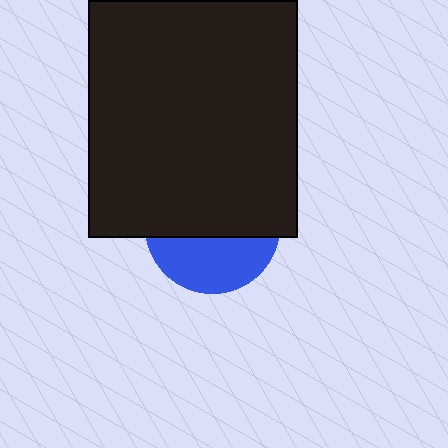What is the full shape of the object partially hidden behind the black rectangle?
The partially hidden object is a blue circle.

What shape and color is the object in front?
The object in front is a black rectangle.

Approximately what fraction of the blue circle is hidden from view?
Roughly 60% of the blue circle is hidden behind the black rectangle.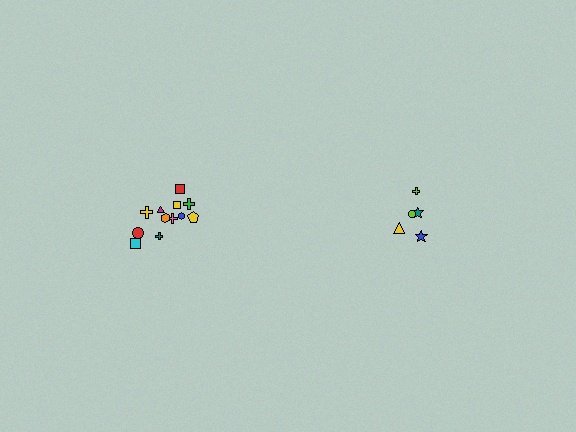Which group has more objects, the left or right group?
The left group.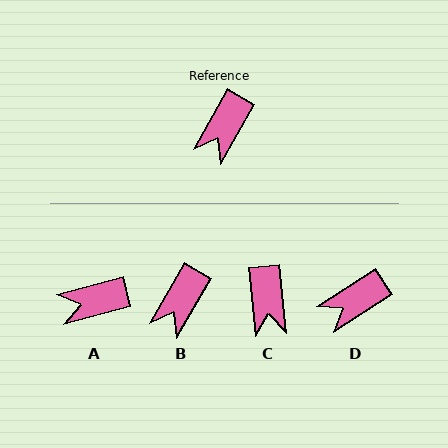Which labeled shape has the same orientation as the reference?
B.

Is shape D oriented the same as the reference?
No, it is off by about 28 degrees.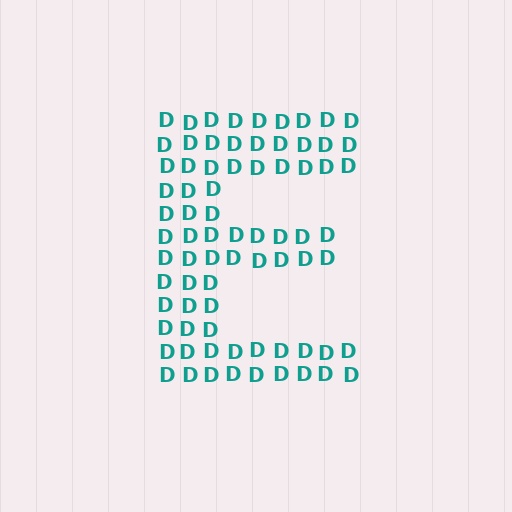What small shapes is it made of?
It is made of small letter D's.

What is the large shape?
The large shape is the letter E.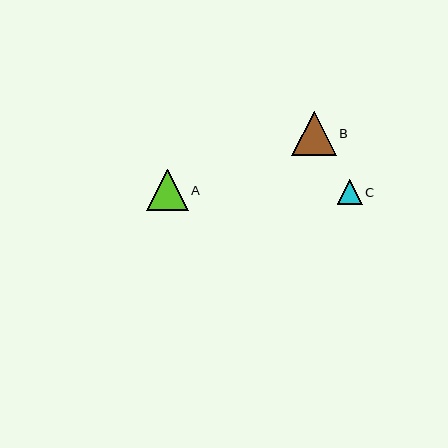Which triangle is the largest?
Triangle B is the largest with a size of approximately 45 pixels.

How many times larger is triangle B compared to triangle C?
Triangle B is approximately 1.8 times the size of triangle C.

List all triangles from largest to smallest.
From largest to smallest: B, A, C.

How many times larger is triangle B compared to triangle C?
Triangle B is approximately 1.8 times the size of triangle C.